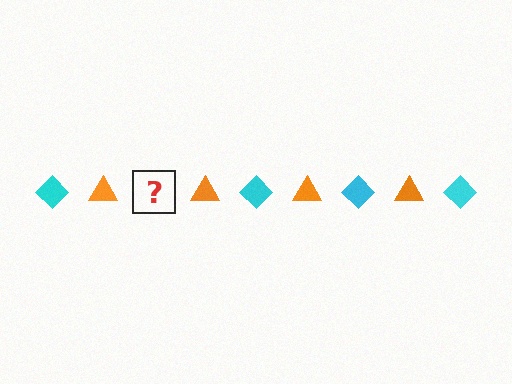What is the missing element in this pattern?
The missing element is a cyan diamond.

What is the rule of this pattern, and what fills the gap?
The rule is that the pattern alternates between cyan diamond and orange triangle. The gap should be filled with a cyan diamond.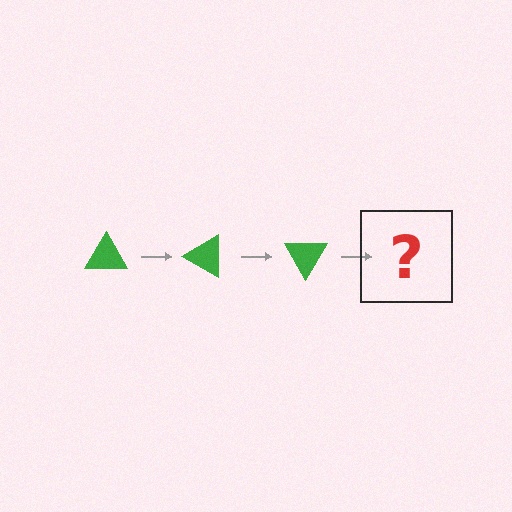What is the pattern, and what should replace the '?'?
The pattern is that the triangle rotates 30 degrees each step. The '?' should be a green triangle rotated 90 degrees.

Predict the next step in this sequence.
The next step is a green triangle rotated 90 degrees.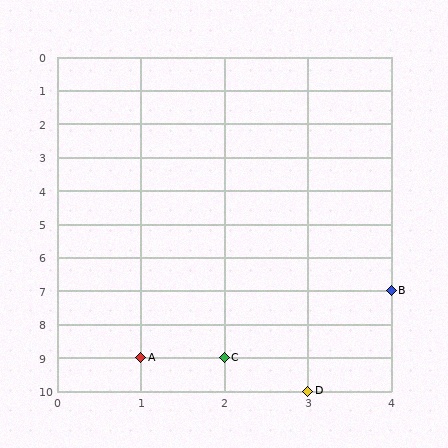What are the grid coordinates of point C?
Point C is at grid coordinates (2, 9).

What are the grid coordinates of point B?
Point B is at grid coordinates (4, 7).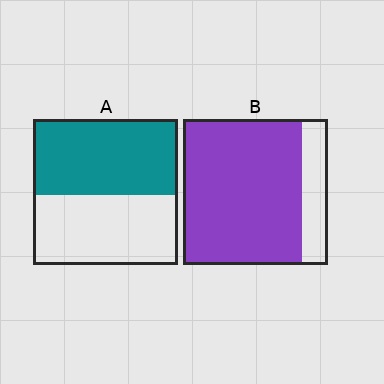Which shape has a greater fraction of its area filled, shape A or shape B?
Shape B.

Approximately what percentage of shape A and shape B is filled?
A is approximately 50% and B is approximately 80%.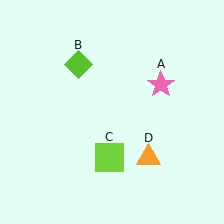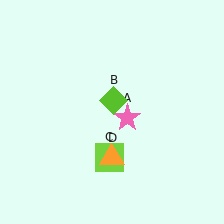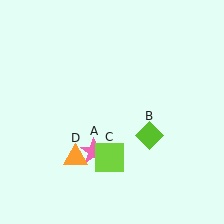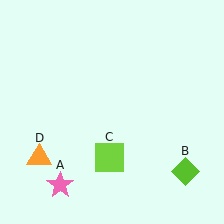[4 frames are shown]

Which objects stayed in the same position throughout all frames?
Lime square (object C) remained stationary.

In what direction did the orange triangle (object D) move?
The orange triangle (object D) moved left.